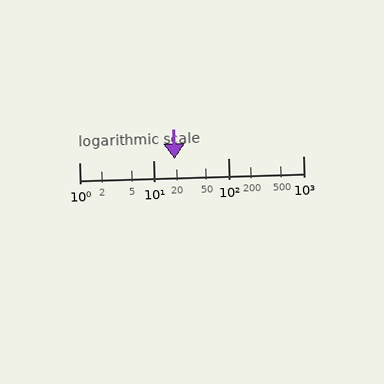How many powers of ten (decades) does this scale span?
The scale spans 3 decades, from 1 to 1000.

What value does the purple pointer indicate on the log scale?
The pointer indicates approximately 19.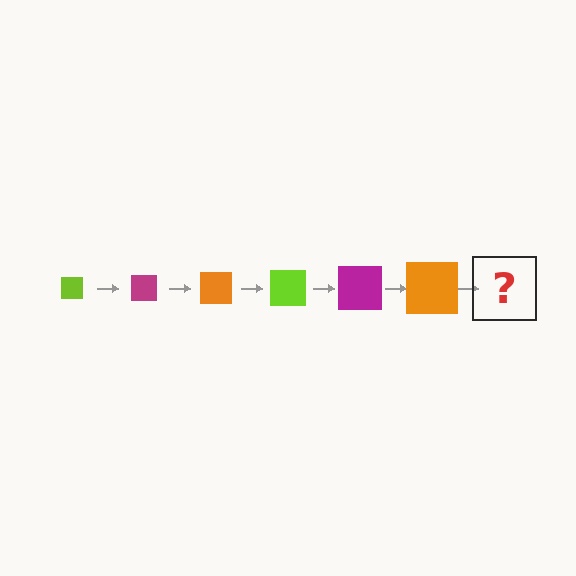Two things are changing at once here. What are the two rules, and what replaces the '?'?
The two rules are that the square grows larger each step and the color cycles through lime, magenta, and orange. The '?' should be a lime square, larger than the previous one.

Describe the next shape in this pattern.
It should be a lime square, larger than the previous one.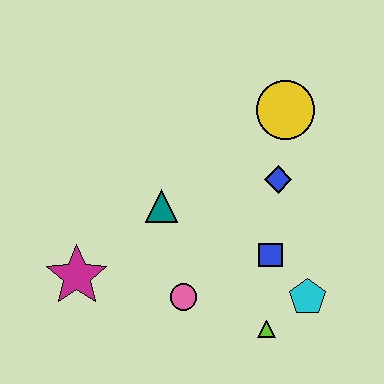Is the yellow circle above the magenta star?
Yes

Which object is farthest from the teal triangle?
The cyan pentagon is farthest from the teal triangle.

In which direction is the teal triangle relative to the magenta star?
The teal triangle is to the right of the magenta star.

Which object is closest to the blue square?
The cyan pentagon is closest to the blue square.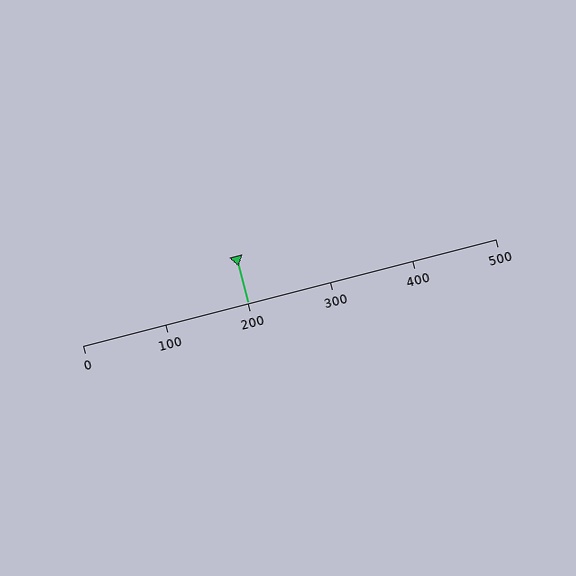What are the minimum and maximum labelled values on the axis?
The axis runs from 0 to 500.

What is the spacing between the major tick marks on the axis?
The major ticks are spaced 100 apart.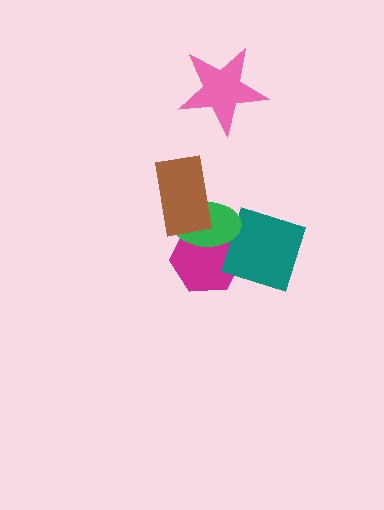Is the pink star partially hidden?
No, no other shape covers it.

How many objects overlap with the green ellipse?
4 objects overlap with the green ellipse.